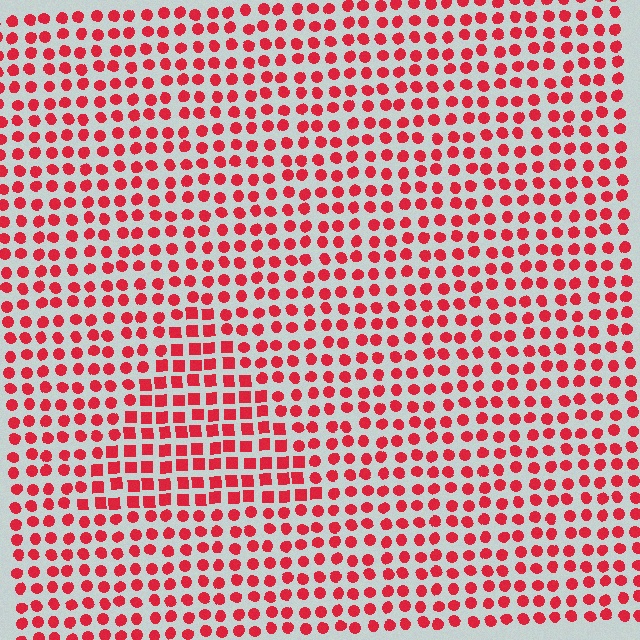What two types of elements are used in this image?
The image uses squares inside the triangle region and circles outside it.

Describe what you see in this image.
The image is filled with small red elements arranged in a uniform grid. A triangle-shaped region contains squares, while the surrounding area contains circles. The boundary is defined purely by the change in element shape.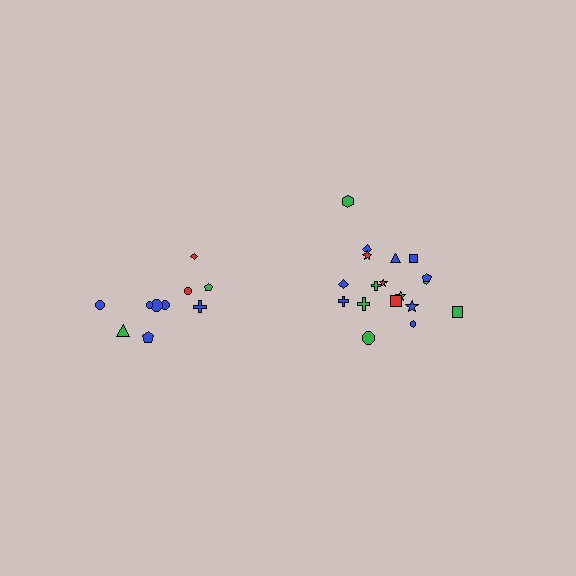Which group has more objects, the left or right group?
The right group.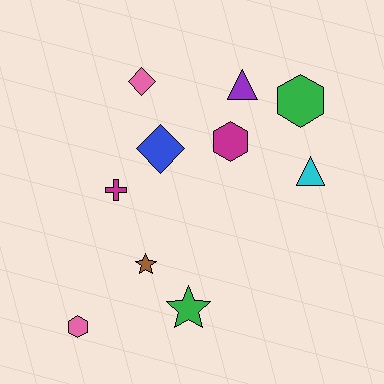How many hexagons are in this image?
There are 3 hexagons.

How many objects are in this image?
There are 10 objects.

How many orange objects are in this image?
There are no orange objects.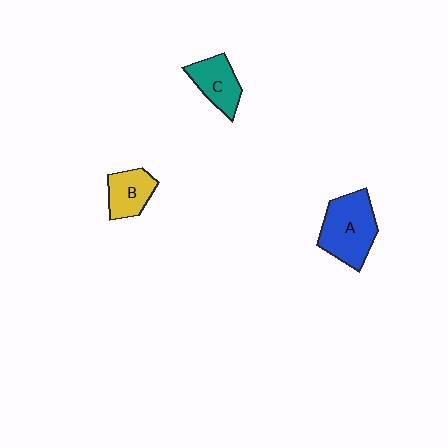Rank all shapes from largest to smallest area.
From largest to smallest: A (blue), C (teal), B (yellow).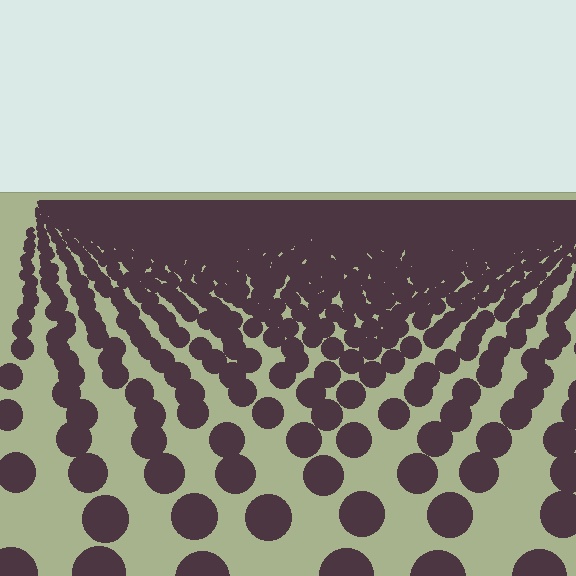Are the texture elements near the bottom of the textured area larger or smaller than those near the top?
Larger. Near the bottom, elements are closer to the viewer and appear at a bigger on-screen size.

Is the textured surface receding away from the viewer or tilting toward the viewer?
The surface is receding away from the viewer. Texture elements get smaller and denser toward the top.